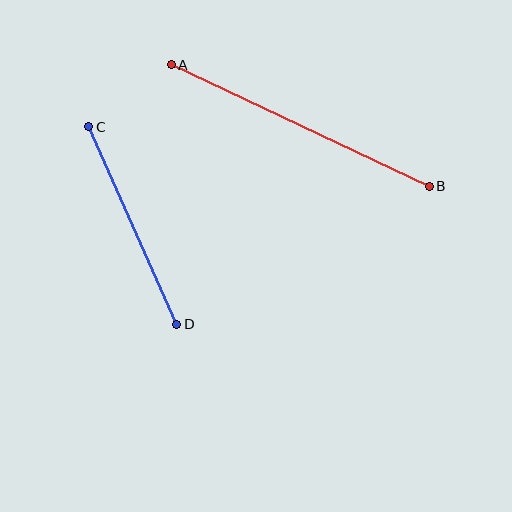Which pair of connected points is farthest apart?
Points A and B are farthest apart.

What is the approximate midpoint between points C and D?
The midpoint is at approximately (133, 225) pixels.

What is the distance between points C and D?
The distance is approximately 216 pixels.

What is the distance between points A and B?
The distance is approximately 285 pixels.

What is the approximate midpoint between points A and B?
The midpoint is at approximately (300, 126) pixels.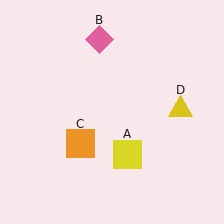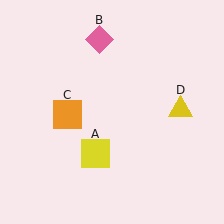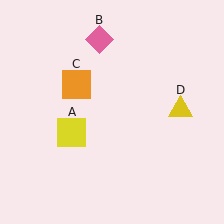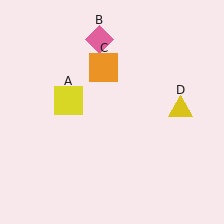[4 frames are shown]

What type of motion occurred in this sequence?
The yellow square (object A), orange square (object C) rotated clockwise around the center of the scene.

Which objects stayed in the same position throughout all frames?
Pink diamond (object B) and yellow triangle (object D) remained stationary.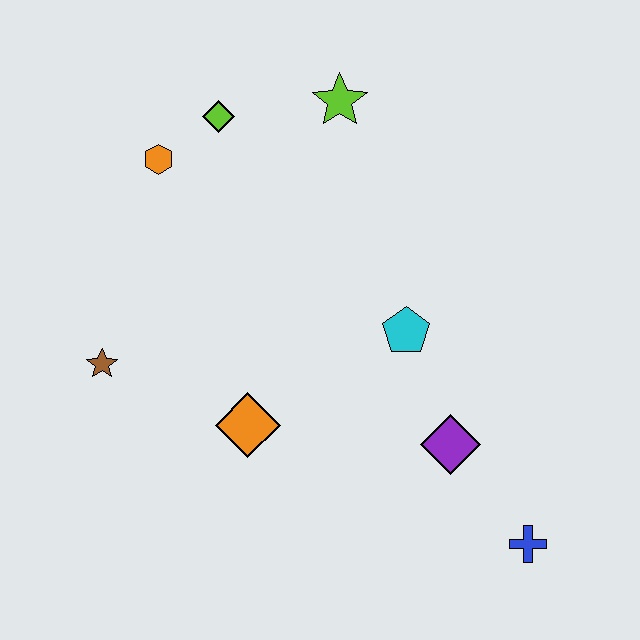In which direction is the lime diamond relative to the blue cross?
The lime diamond is above the blue cross.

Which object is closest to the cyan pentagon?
The purple diamond is closest to the cyan pentagon.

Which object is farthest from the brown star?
The blue cross is farthest from the brown star.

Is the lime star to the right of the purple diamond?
No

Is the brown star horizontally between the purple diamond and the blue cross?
No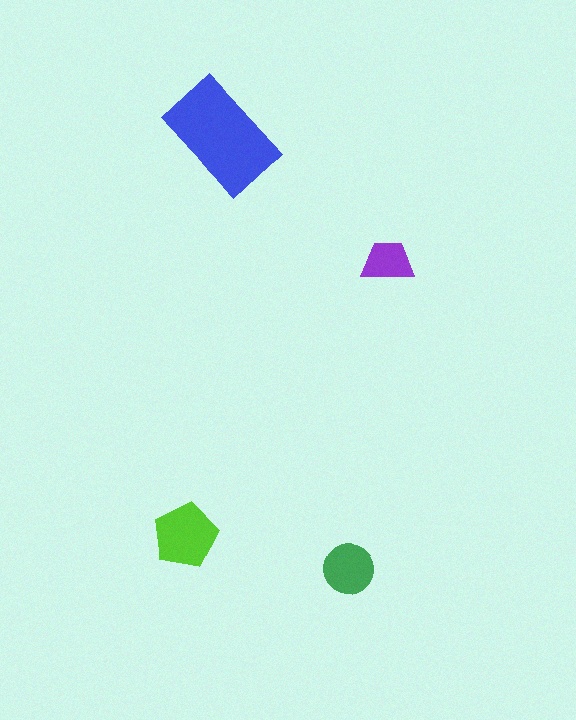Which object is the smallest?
The purple trapezoid.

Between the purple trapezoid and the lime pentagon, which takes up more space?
The lime pentagon.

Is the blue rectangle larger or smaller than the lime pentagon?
Larger.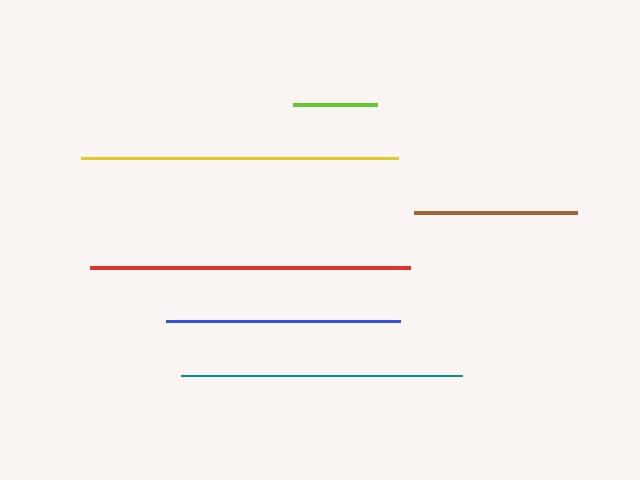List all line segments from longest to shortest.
From longest to shortest: red, yellow, teal, blue, brown, lime.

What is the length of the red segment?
The red segment is approximately 320 pixels long.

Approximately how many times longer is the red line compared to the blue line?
The red line is approximately 1.4 times the length of the blue line.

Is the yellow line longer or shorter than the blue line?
The yellow line is longer than the blue line.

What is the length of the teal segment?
The teal segment is approximately 281 pixels long.